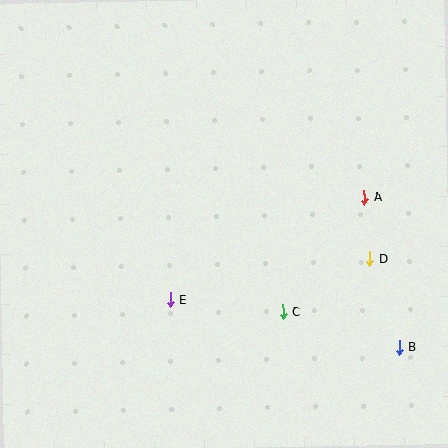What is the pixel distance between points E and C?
The distance between E and C is 113 pixels.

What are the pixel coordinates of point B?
Point B is at (400, 347).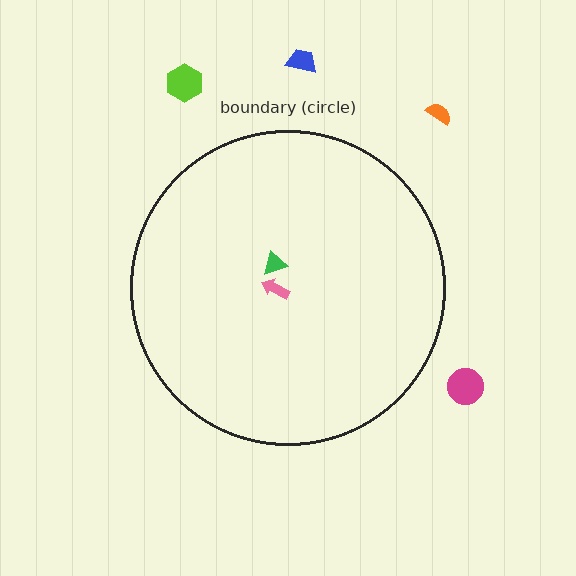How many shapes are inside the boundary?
2 inside, 4 outside.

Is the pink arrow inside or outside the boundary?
Inside.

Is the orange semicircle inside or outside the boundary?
Outside.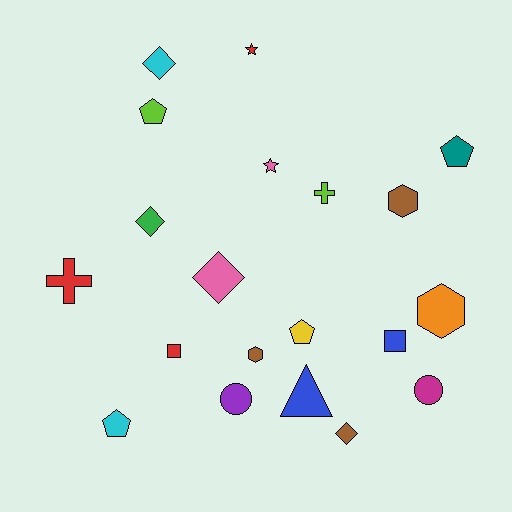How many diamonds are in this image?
There are 4 diamonds.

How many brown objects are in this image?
There are 3 brown objects.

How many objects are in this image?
There are 20 objects.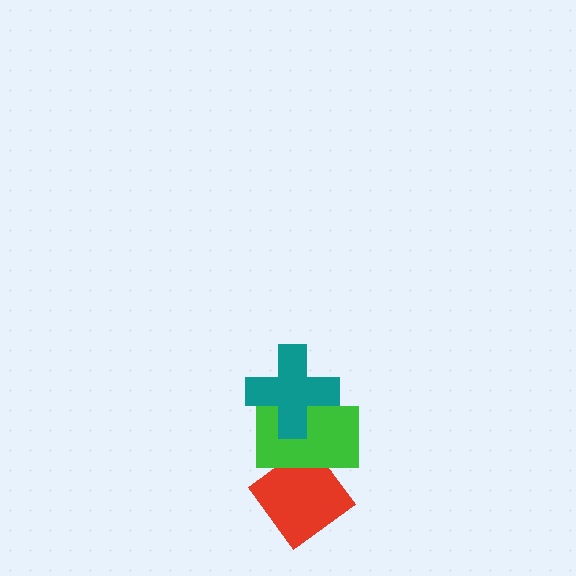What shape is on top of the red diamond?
The green rectangle is on top of the red diamond.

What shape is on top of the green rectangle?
The teal cross is on top of the green rectangle.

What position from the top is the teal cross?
The teal cross is 1st from the top.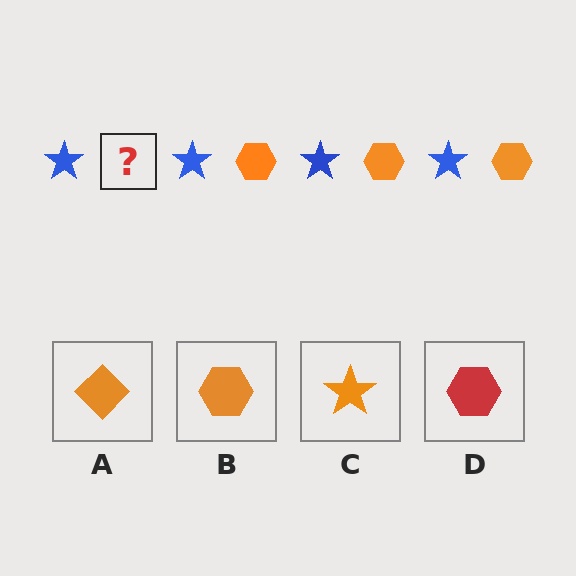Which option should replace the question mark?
Option B.